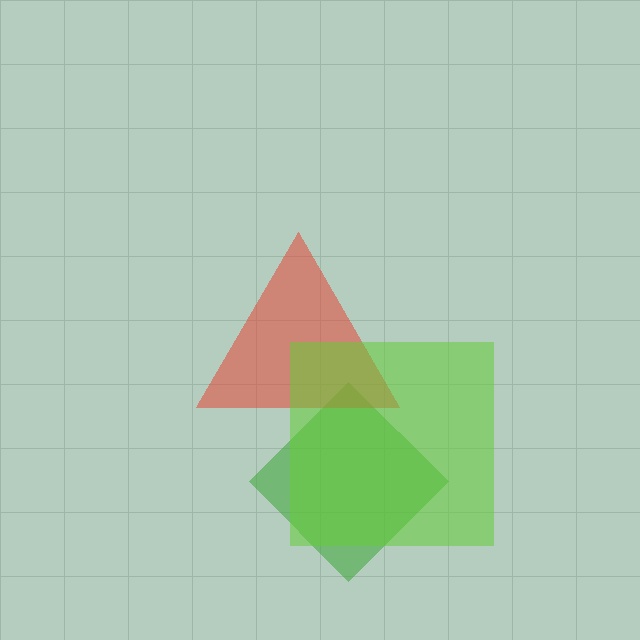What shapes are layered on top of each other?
The layered shapes are: a green diamond, a red triangle, a lime square.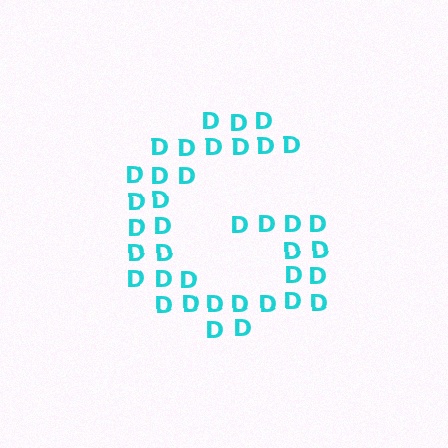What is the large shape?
The large shape is the letter G.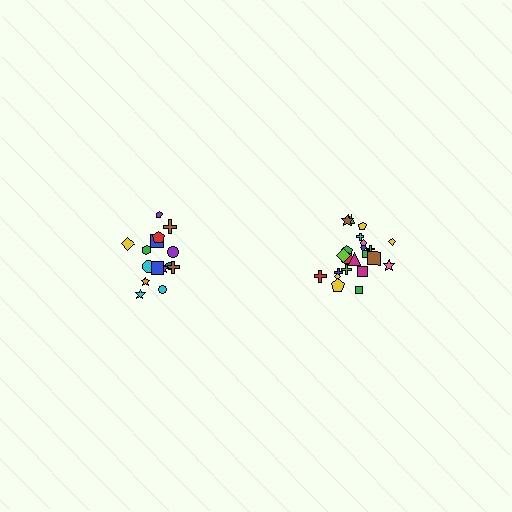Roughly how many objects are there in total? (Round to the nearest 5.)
Roughly 35 objects in total.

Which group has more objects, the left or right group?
The right group.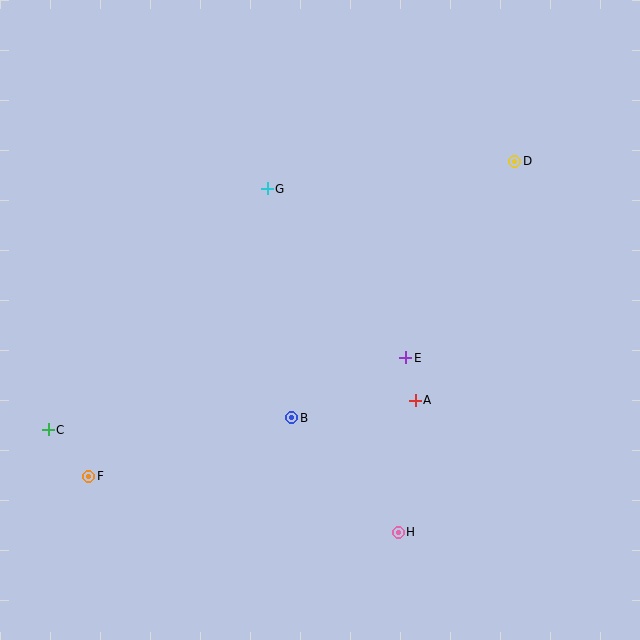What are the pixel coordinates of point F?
Point F is at (89, 476).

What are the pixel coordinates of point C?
Point C is at (48, 430).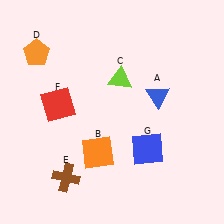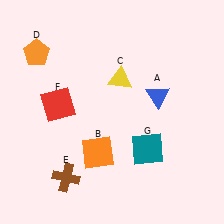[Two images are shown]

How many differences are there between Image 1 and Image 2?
There are 2 differences between the two images.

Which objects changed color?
C changed from lime to yellow. G changed from blue to teal.